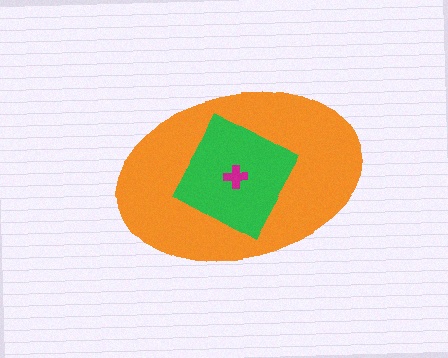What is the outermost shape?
The orange ellipse.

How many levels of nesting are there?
3.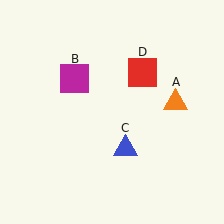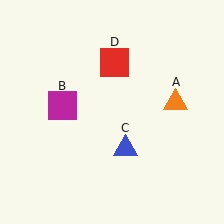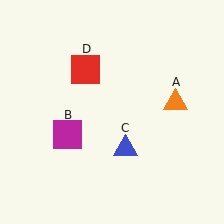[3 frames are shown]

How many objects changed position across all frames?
2 objects changed position: magenta square (object B), red square (object D).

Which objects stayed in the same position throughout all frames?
Orange triangle (object A) and blue triangle (object C) remained stationary.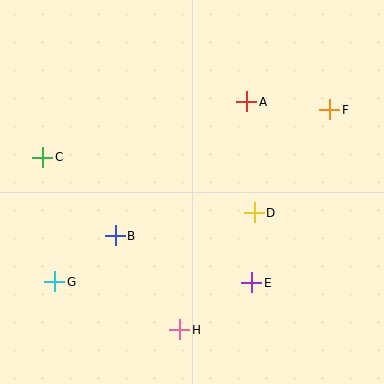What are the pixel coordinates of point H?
Point H is at (180, 330).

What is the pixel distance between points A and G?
The distance between A and G is 263 pixels.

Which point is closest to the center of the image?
Point D at (254, 213) is closest to the center.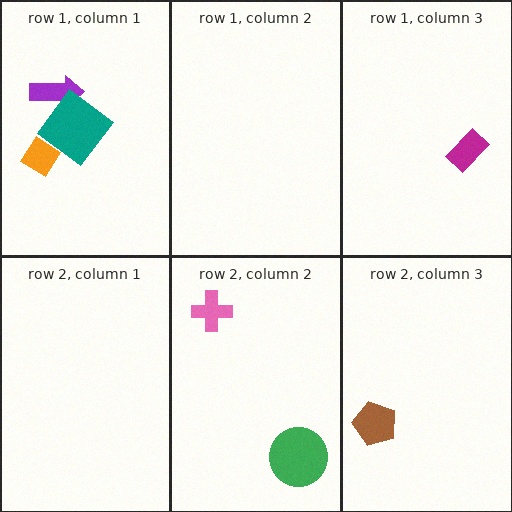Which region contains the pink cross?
The row 2, column 2 region.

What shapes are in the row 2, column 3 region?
The brown pentagon.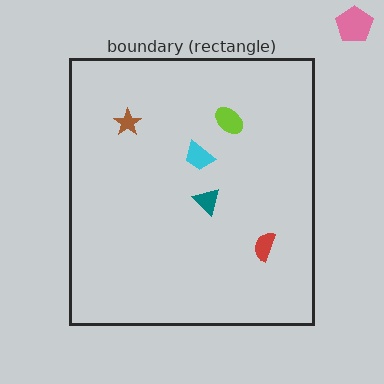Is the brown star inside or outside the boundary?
Inside.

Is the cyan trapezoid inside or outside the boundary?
Inside.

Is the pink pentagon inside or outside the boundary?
Outside.